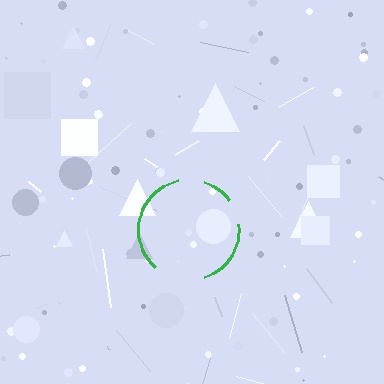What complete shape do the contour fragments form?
The contour fragments form a circle.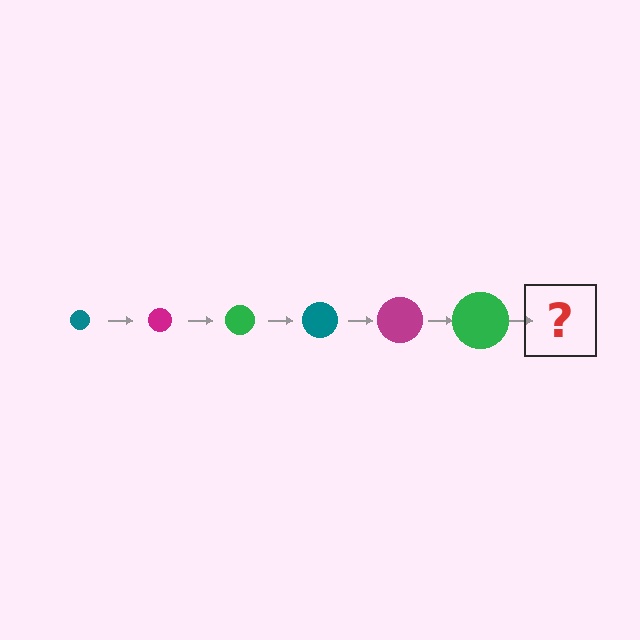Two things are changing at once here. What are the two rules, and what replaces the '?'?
The two rules are that the circle grows larger each step and the color cycles through teal, magenta, and green. The '?' should be a teal circle, larger than the previous one.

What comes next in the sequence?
The next element should be a teal circle, larger than the previous one.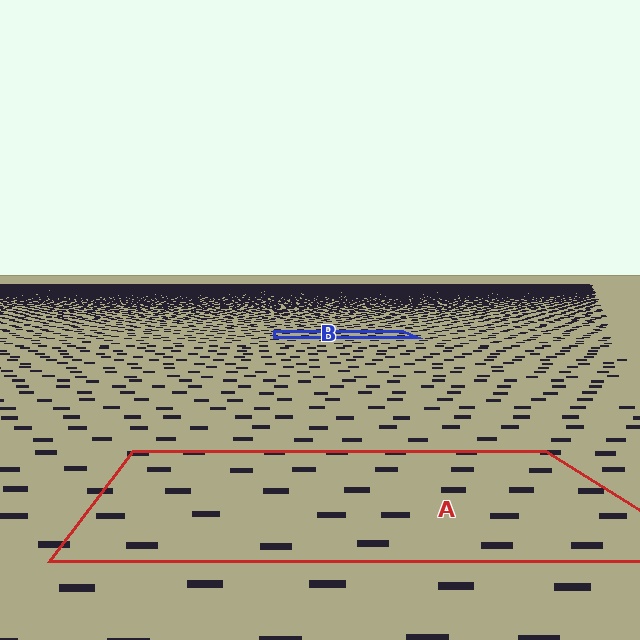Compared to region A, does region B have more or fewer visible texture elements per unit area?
Region B has more texture elements per unit area — they are packed more densely because it is farther away.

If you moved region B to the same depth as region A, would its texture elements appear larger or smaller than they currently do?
They would appear larger. At a closer depth, the same texture elements are projected at a bigger on-screen size.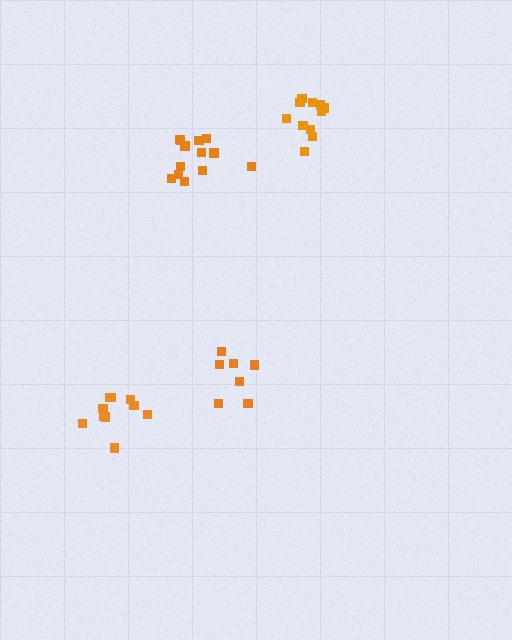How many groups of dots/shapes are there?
There are 4 groups.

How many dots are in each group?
Group 1: 7 dots, Group 2: 13 dots, Group 3: 11 dots, Group 4: 10 dots (41 total).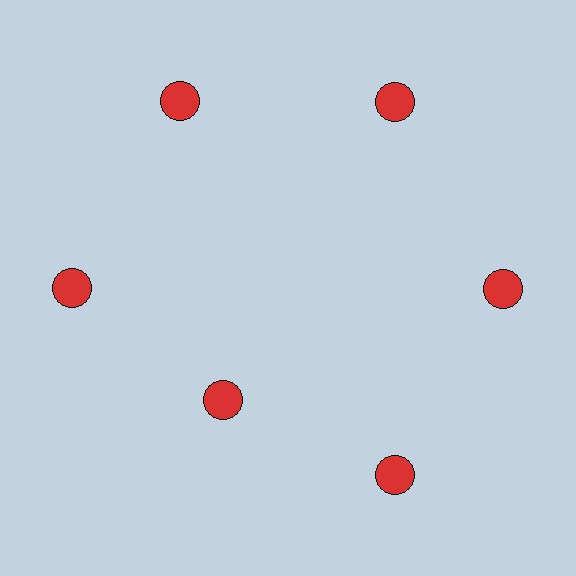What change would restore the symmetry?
The symmetry would be restored by moving it outward, back onto the ring so that all 6 circles sit at equal angles and equal distance from the center.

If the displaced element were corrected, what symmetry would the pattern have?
It would have 6-fold rotational symmetry — the pattern would map onto itself every 60 degrees.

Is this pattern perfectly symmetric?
No. The 6 red circles are arranged in a ring, but one element near the 7 o'clock position is pulled inward toward the center, breaking the 6-fold rotational symmetry.